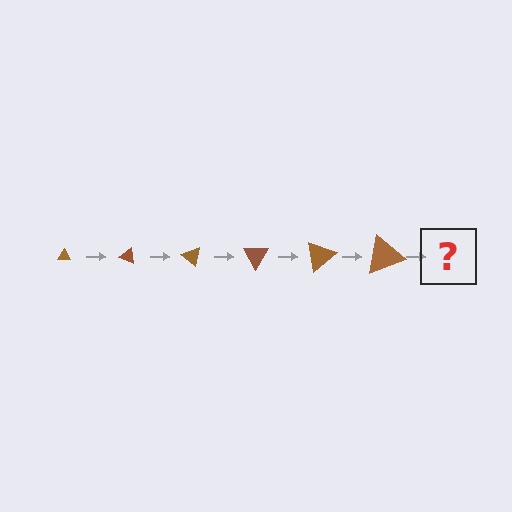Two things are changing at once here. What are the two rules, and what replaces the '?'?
The two rules are that the triangle grows larger each step and it rotates 20 degrees each step. The '?' should be a triangle, larger than the previous one and rotated 120 degrees from the start.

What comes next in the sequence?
The next element should be a triangle, larger than the previous one and rotated 120 degrees from the start.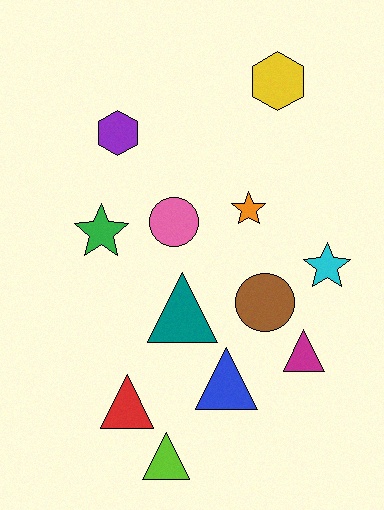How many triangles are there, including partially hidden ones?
There are 5 triangles.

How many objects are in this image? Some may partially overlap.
There are 12 objects.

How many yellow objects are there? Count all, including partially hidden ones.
There is 1 yellow object.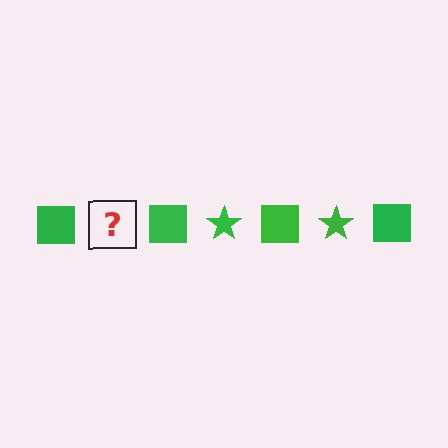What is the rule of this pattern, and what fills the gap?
The rule is that the pattern cycles through square, star shapes in green. The gap should be filled with a green star.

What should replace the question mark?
The question mark should be replaced with a green star.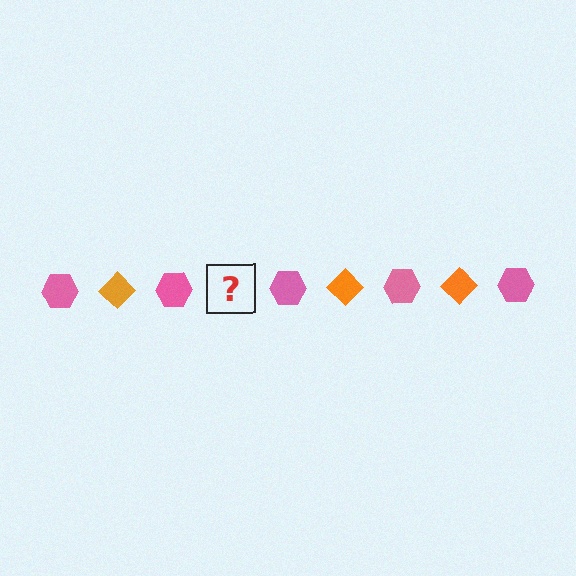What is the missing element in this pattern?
The missing element is an orange diamond.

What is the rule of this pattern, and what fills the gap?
The rule is that the pattern alternates between pink hexagon and orange diamond. The gap should be filled with an orange diamond.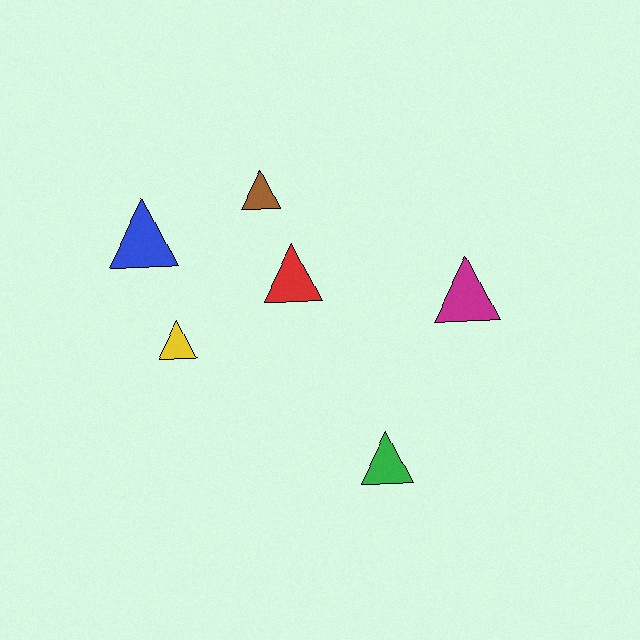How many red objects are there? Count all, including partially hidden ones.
There is 1 red object.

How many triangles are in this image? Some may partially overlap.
There are 6 triangles.